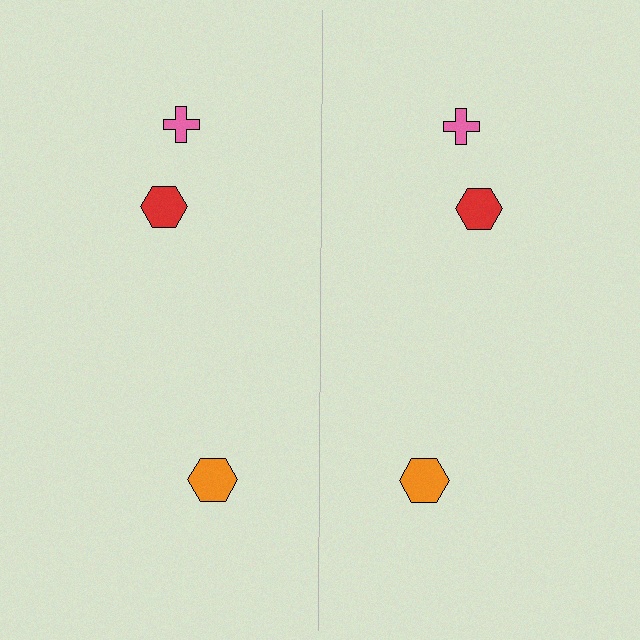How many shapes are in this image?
There are 6 shapes in this image.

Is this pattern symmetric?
Yes, this pattern has bilateral (reflection) symmetry.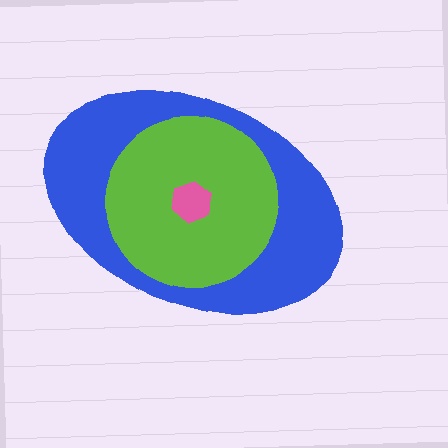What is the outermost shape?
The blue ellipse.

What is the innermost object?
The pink hexagon.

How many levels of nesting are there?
3.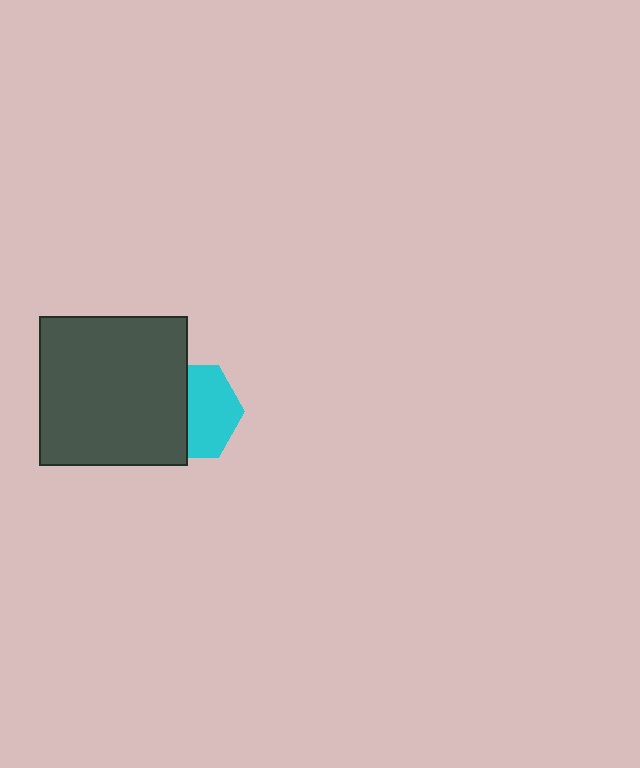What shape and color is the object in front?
The object in front is a dark gray square.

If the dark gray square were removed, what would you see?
You would see the complete cyan hexagon.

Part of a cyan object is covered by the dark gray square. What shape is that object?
It is a hexagon.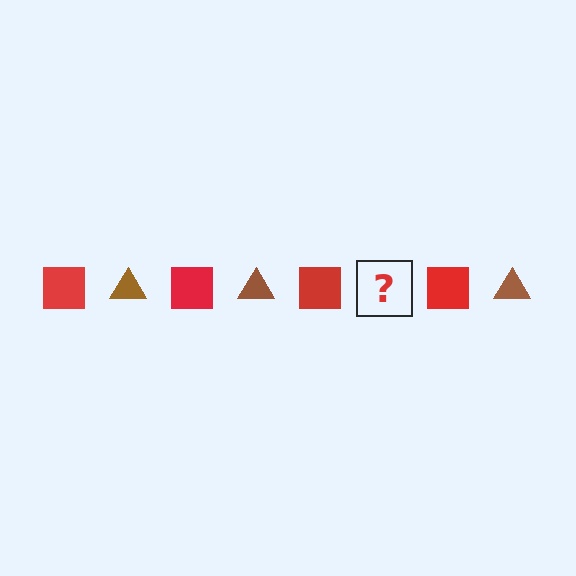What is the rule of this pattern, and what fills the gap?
The rule is that the pattern alternates between red square and brown triangle. The gap should be filled with a brown triangle.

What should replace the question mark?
The question mark should be replaced with a brown triangle.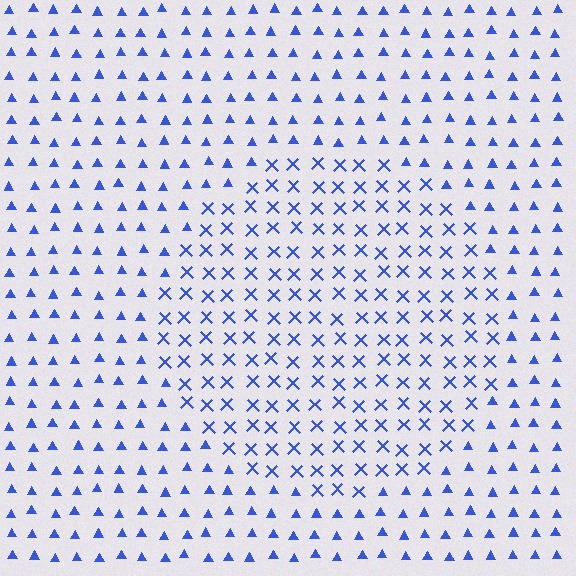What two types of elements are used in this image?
The image uses X marks inside the circle region and triangles outside it.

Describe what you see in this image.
The image is filled with small blue elements arranged in a uniform grid. A circle-shaped region contains X marks, while the surrounding area contains triangles. The boundary is defined purely by the change in element shape.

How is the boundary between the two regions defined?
The boundary is defined by a change in element shape: X marks inside vs. triangles outside. All elements share the same color and spacing.